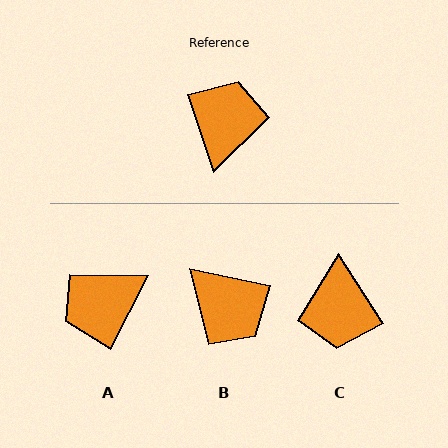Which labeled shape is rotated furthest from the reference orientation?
C, about 166 degrees away.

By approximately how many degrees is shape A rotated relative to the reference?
Approximately 134 degrees counter-clockwise.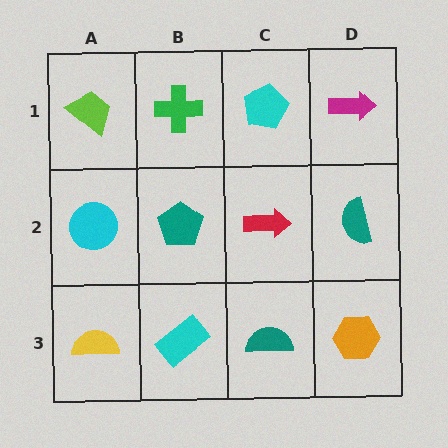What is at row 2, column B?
A teal pentagon.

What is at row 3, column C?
A teal semicircle.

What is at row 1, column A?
A lime trapezoid.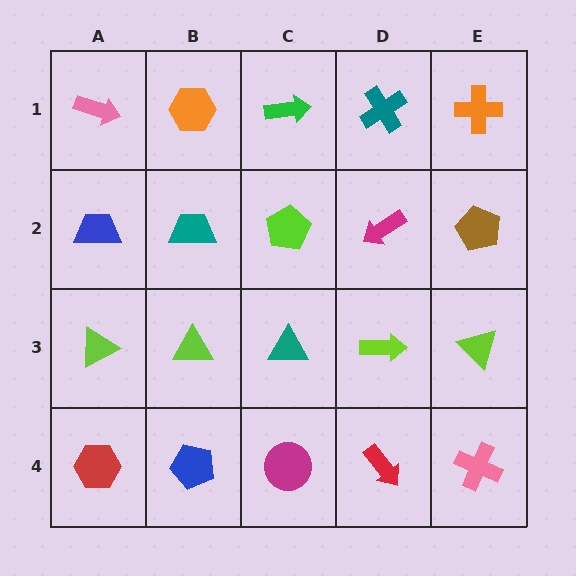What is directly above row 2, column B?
An orange hexagon.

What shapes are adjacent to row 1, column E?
A brown pentagon (row 2, column E), a teal cross (row 1, column D).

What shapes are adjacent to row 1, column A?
A blue trapezoid (row 2, column A), an orange hexagon (row 1, column B).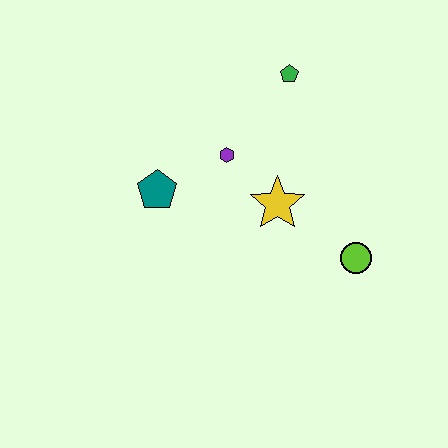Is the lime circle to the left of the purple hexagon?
No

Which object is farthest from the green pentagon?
The lime circle is farthest from the green pentagon.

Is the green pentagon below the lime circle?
No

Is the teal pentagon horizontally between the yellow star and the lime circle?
No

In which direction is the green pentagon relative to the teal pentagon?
The green pentagon is to the right of the teal pentagon.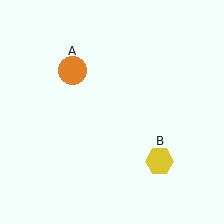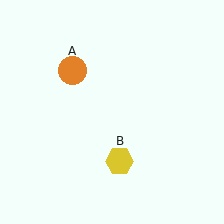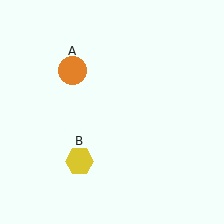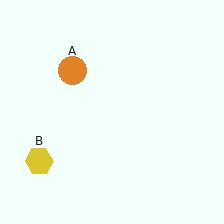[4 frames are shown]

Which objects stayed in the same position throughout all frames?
Orange circle (object A) remained stationary.